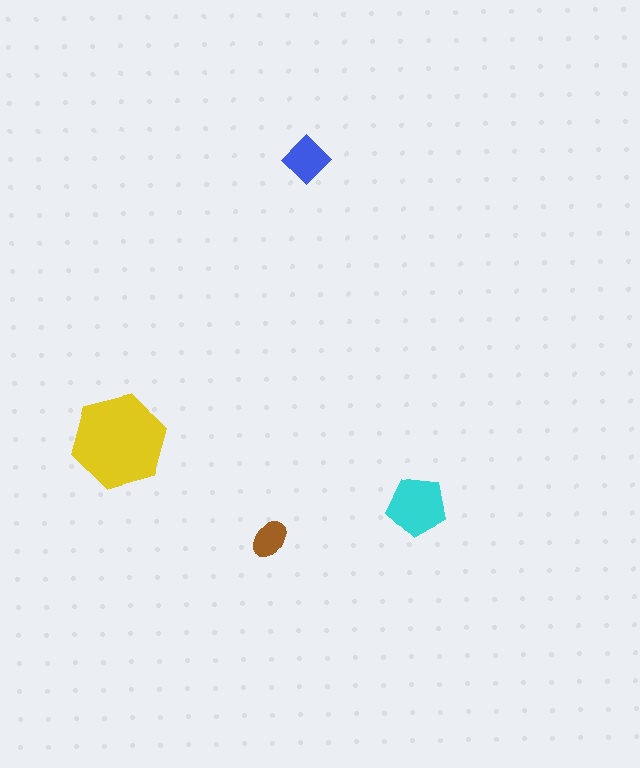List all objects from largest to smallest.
The yellow hexagon, the cyan pentagon, the blue diamond, the brown ellipse.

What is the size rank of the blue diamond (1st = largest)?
3rd.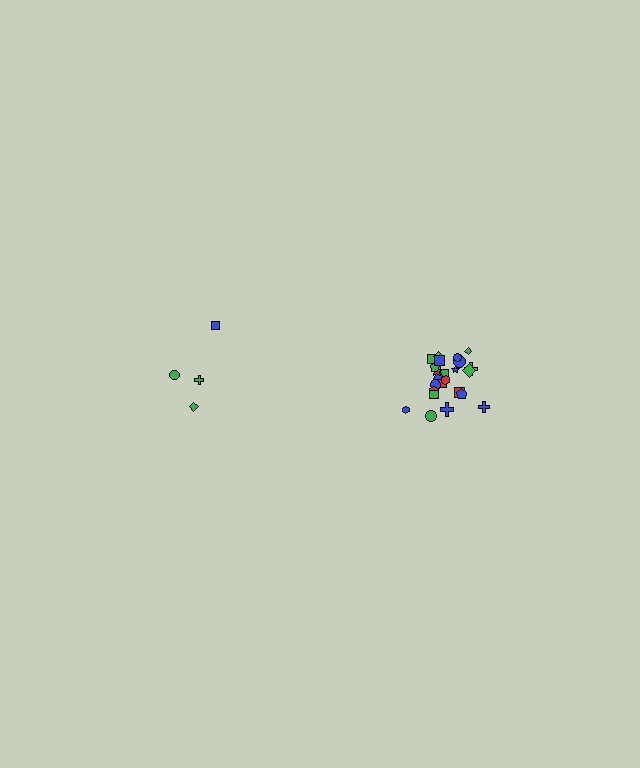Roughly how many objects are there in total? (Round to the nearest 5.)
Roughly 30 objects in total.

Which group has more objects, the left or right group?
The right group.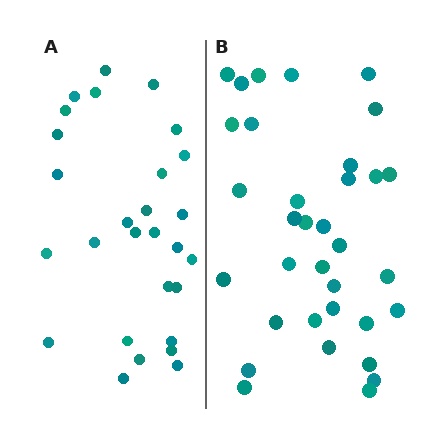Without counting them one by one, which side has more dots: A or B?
Region B (the right region) has more dots.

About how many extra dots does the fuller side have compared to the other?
Region B has about 6 more dots than region A.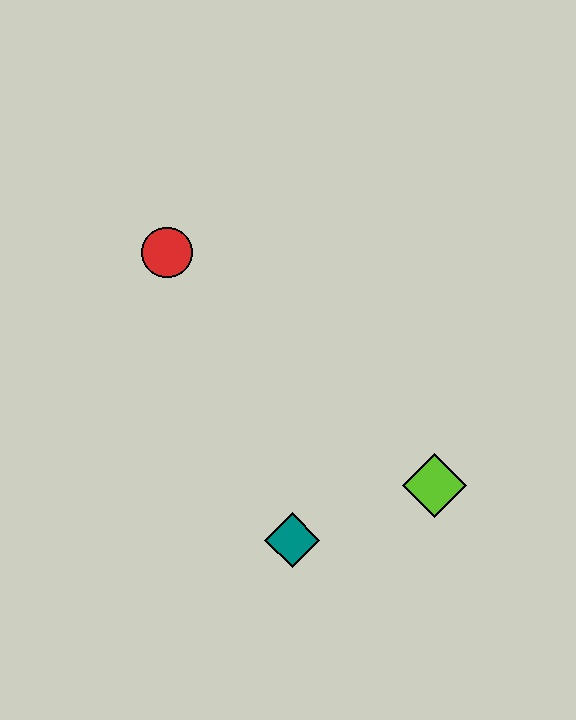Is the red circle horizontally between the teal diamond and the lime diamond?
No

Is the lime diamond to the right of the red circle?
Yes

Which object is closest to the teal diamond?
The lime diamond is closest to the teal diamond.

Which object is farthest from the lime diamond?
The red circle is farthest from the lime diamond.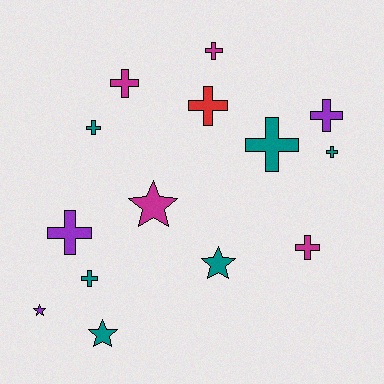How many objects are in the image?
There are 14 objects.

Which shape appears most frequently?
Cross, with 10 objects.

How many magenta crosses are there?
There are 3 magenta crosses.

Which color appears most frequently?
Teal, with 6 objects.